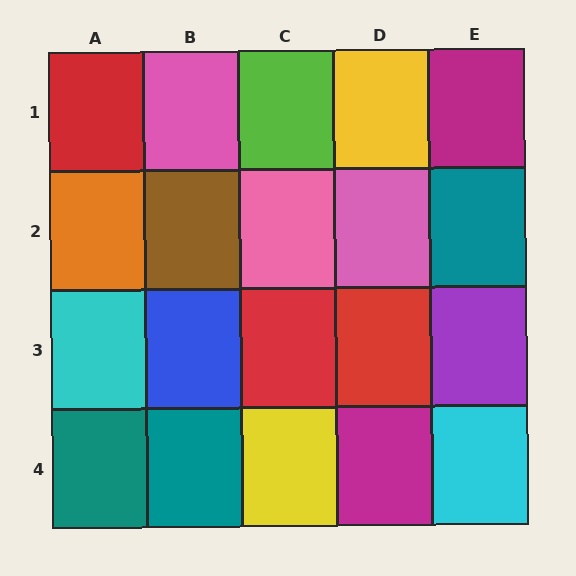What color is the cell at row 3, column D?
Red.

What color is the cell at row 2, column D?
Pink.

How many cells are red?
3 cells are red.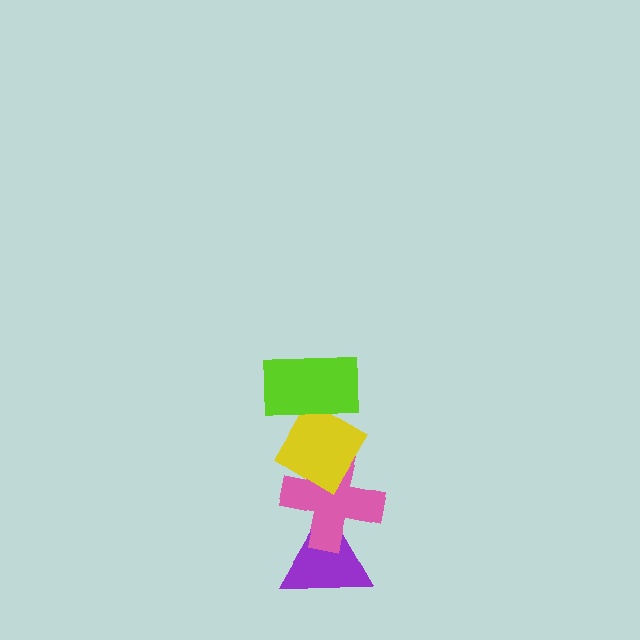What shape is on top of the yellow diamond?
The lime rectangle is on top of the yellow diamond.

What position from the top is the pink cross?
The pink cross is 3rd from the top.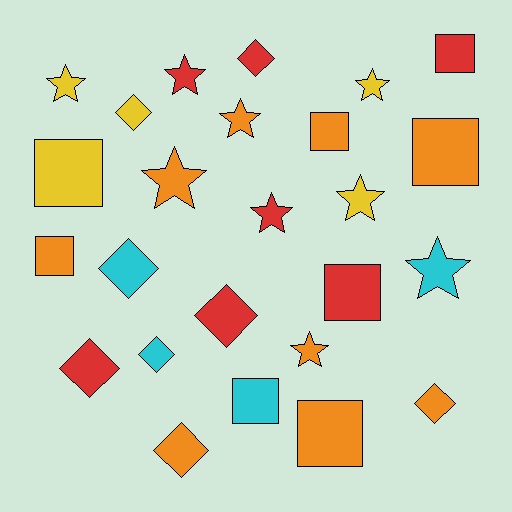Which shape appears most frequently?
Star, with 9 objects.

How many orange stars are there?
There are 3 orange stars.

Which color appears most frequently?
Orange, with 9 objects.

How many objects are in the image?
There are 25 objects.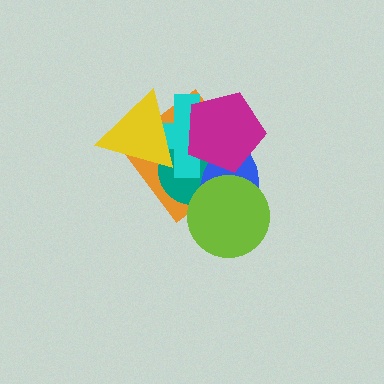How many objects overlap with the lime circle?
3 objects overlap with the lime circle.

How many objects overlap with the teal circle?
6 objects overlap with the teal circle.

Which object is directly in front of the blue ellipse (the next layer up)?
The lime circle is directly in front of the blue ellipse.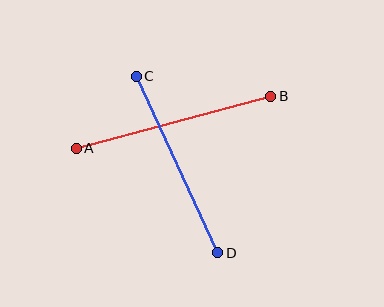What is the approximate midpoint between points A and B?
The midpoint is at approximately (173, 122) pixels.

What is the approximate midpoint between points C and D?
The midpoint is at approximately (177, 165) pixels.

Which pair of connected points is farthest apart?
Points A and B are farthest apart.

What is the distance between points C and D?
The distance is approximately 194 pixels.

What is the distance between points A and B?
The distance is approximately 201 pixels.